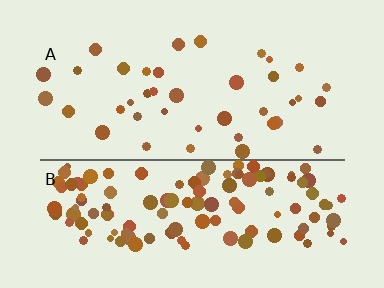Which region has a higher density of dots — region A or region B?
B (the bottom).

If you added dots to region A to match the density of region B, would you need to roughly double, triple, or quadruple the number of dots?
Approximately triple.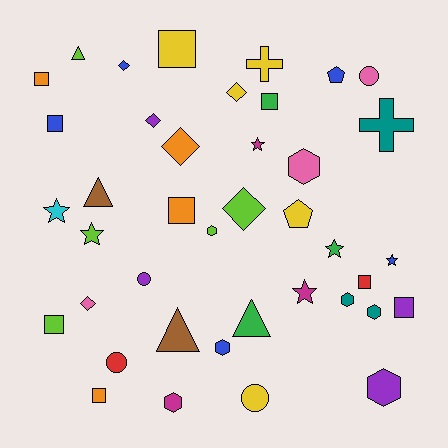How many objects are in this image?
There are 40 objects.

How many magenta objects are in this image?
There are 3 magenta objects.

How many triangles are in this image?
There are 4 triangles.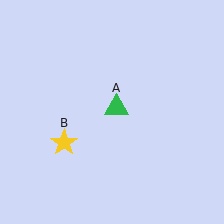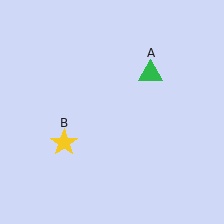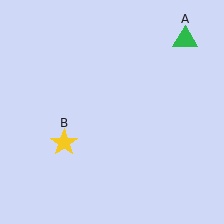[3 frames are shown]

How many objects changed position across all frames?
1 object changed position: green triangle (object A).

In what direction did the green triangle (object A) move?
The green triangle (object A) moved up and to the right.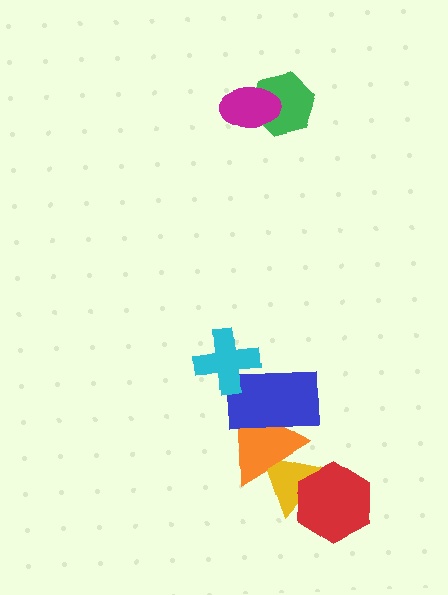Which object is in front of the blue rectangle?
The cyan cross is in front of the blue rectangle.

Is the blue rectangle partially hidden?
Yes, it is partially covered by another shape.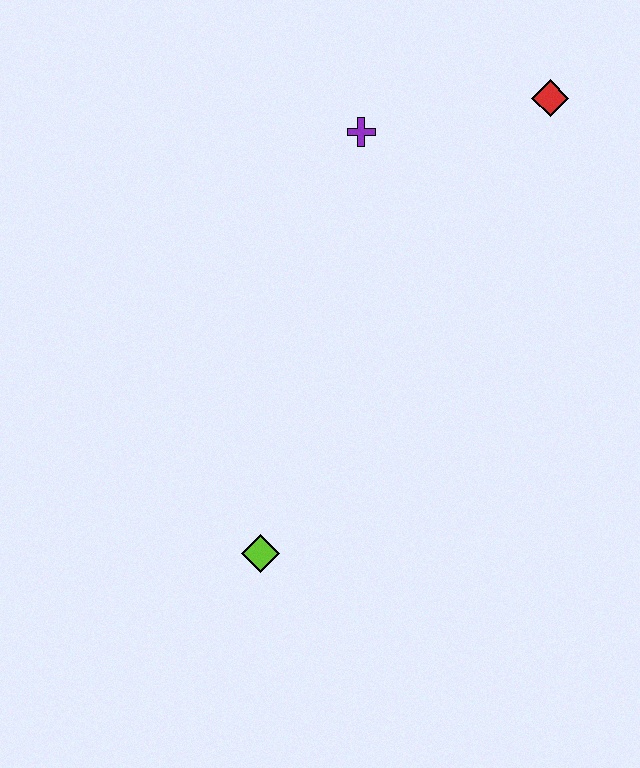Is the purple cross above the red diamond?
No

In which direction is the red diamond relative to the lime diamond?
The red diamond is above the lime diamond.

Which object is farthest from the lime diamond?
The red diamond is farthest from the lime diamond.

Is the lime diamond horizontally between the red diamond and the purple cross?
No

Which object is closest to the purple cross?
The red diamond is closest to the purple cross.